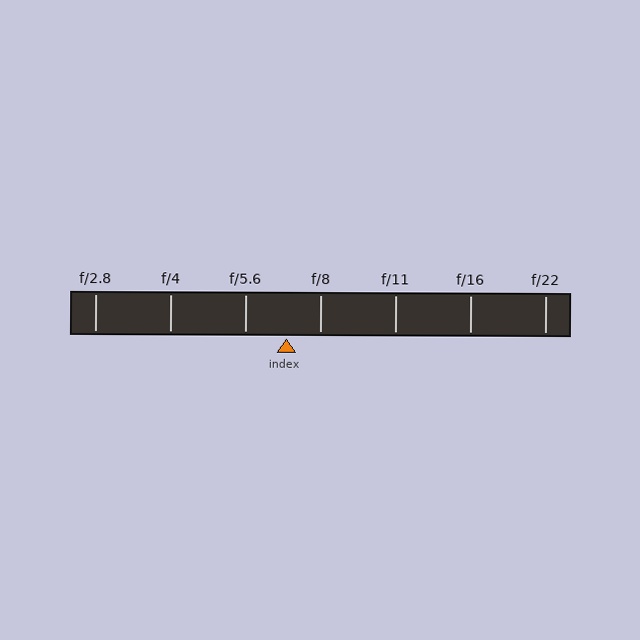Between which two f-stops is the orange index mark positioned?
The index mark is between f/5.6 and f/8.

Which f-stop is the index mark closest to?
The index mark is closest to f/8.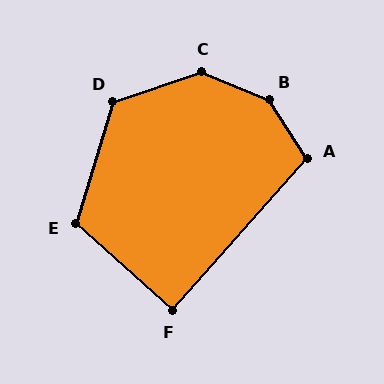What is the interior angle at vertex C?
Approximately 139 degrees (obtuse).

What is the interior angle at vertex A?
Approximately 105 degrees (obtuse).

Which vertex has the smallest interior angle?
F, at approximately 90 degrees.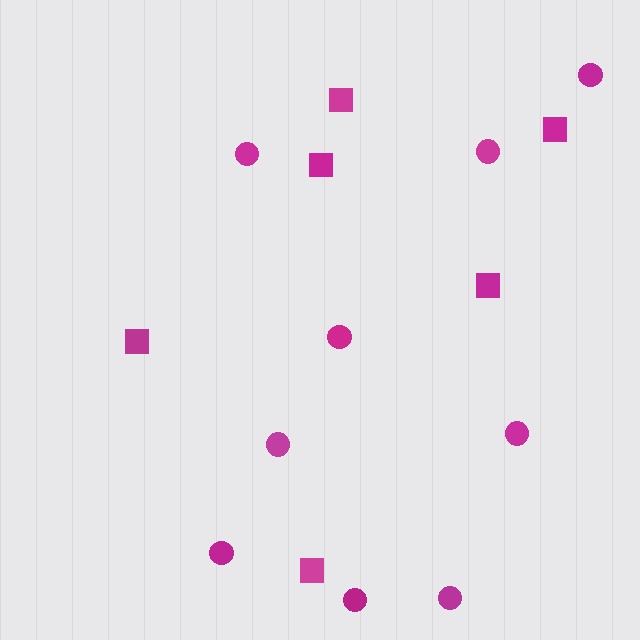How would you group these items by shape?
There are 2 groups: one group of squares (6) and one group of circles (9).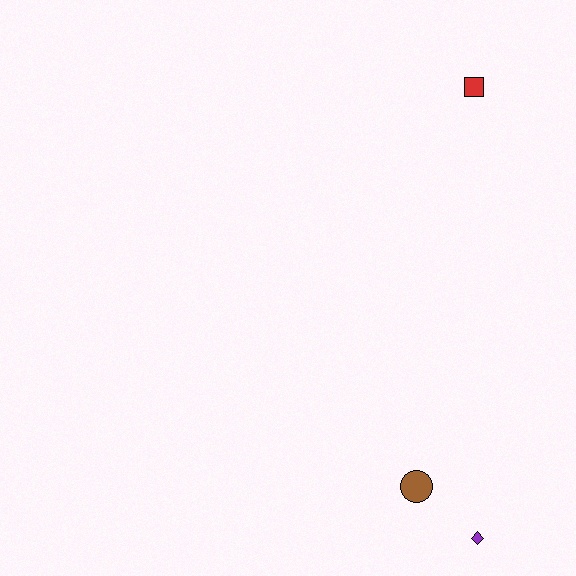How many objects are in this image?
There are 3 objects.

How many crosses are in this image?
There are no crosses.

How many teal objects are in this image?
There are no teal objects.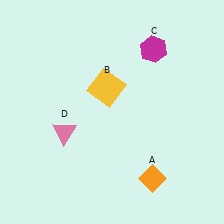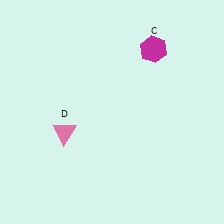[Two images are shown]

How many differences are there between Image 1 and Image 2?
There are 2 differences between the two images.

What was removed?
The orange diamond (A), the yellow square (B) were removed in Image 2.